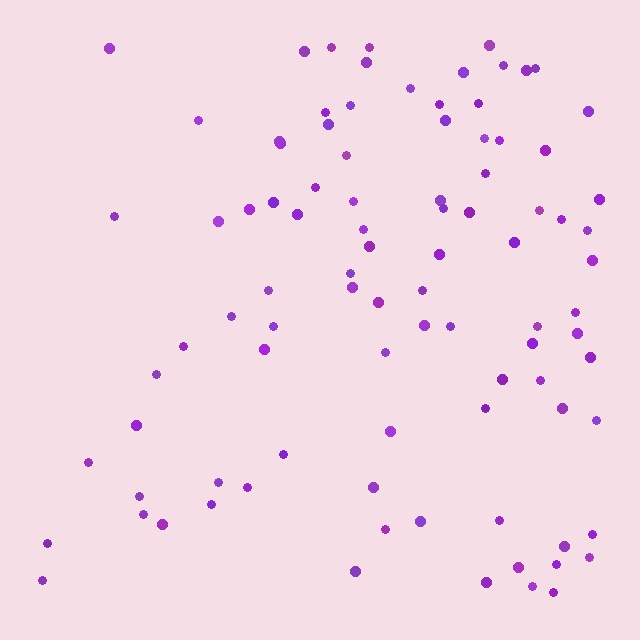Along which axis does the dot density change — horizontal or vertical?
Horizontal.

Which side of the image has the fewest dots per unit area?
The left.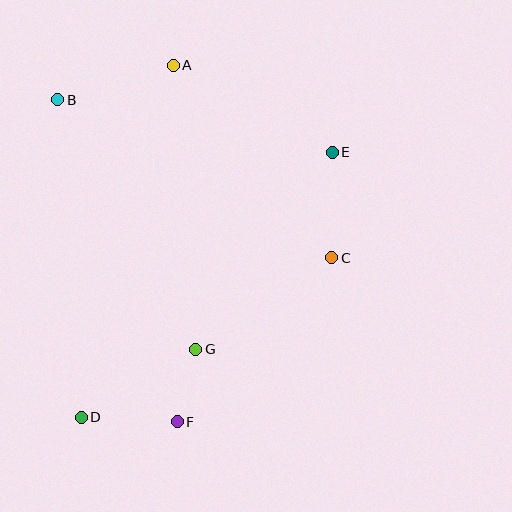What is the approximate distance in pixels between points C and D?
The distance between C and D is approximately 297 pixels.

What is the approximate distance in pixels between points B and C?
The distance between B and C is approximately 316 pixels.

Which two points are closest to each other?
Points F and G are closest to each other.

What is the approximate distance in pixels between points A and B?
The distance between A and B is approximately 120 pixels.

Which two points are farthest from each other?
Points D and E are farthest from each other.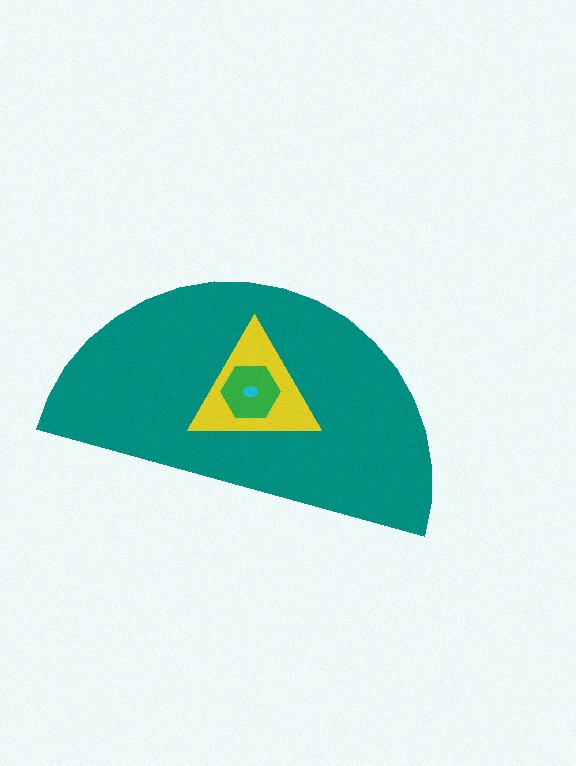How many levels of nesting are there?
4.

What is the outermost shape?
The teal semicircle.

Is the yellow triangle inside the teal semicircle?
Yes.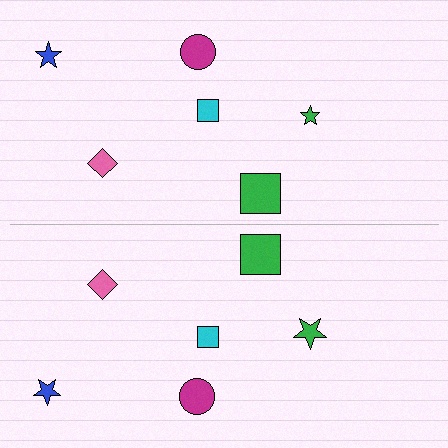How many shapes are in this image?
There are 12 shapes in this image.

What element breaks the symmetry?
The green star on the bottom side has a different size than its mirror counterpart.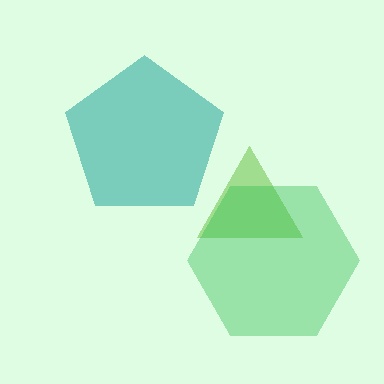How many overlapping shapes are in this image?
There are 3 overlapping shapes in the image.